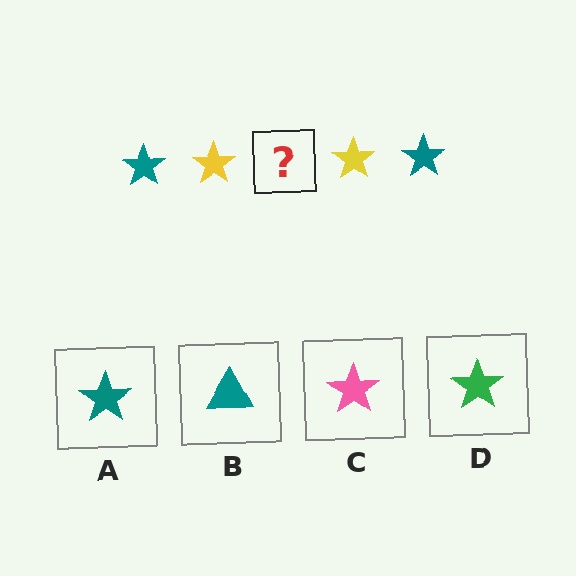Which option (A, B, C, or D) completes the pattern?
A.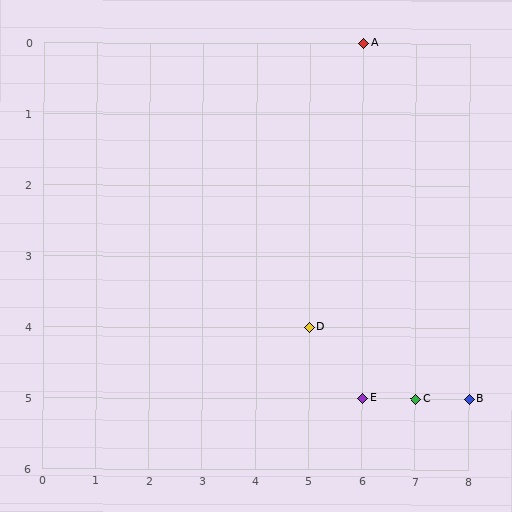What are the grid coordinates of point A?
Point A is at grid coordinates (6, 0).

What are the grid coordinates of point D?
Point D is at grid coordinates (5, 4).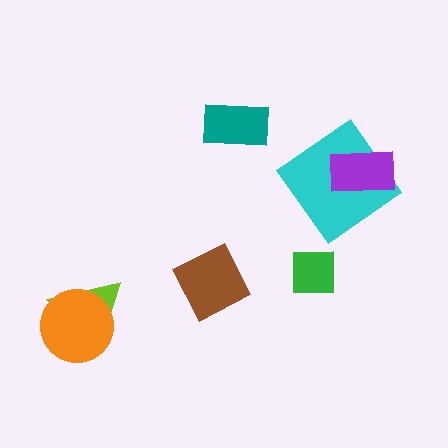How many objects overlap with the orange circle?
1 object overlaps with the orange circle.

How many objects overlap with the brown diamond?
0 objects overlap with the brown diamond.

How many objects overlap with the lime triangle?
1 object overlaps with the lime triangle.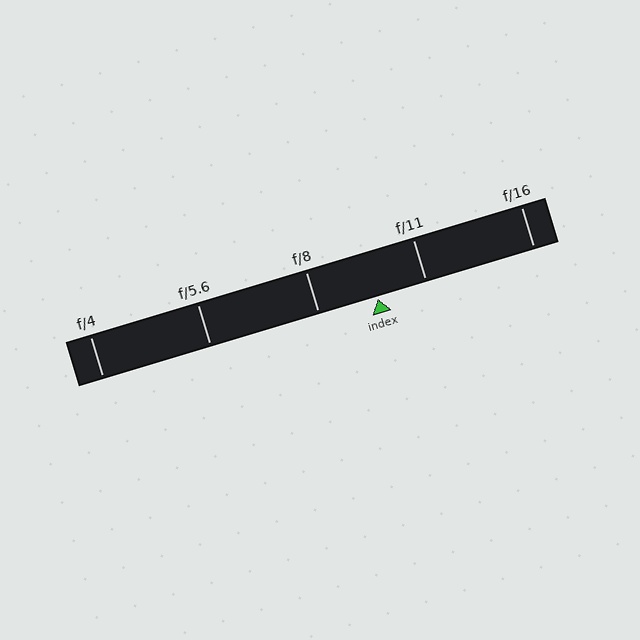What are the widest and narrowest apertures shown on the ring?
The widest aperture shown is f/4 and the narrowest is f/16.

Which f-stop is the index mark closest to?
The index mark is closest to f/11.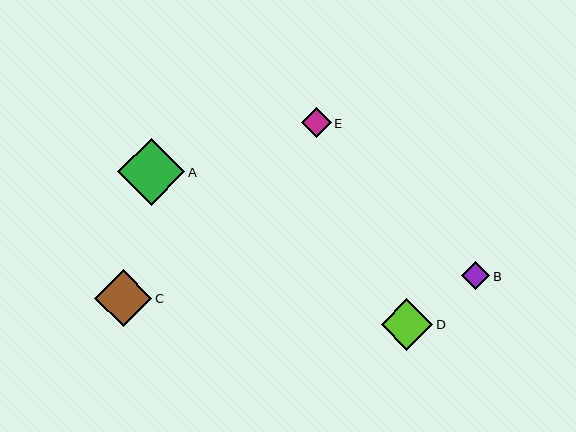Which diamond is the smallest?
Diamond B is the smallest with a size of approximately 28 pixels.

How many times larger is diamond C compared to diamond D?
Diamond C is approximately 1.1 times the size of diamond D.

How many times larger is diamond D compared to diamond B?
Diamond D is approximately 1.8 times the size of diamond B.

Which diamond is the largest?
Diamond A is the largest with a size of approximately 67 pixels.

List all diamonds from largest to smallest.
From largest to smallest: A, C, D, E, B.